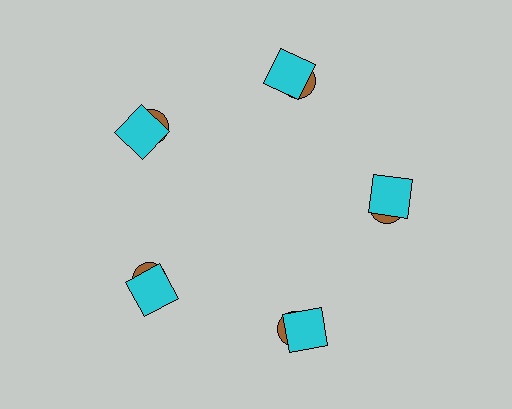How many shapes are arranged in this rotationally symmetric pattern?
There are 10 shapes, arranged in 5 groups of 2.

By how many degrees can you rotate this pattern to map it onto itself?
The pattern maps onto itself every 72 degrees of rotation.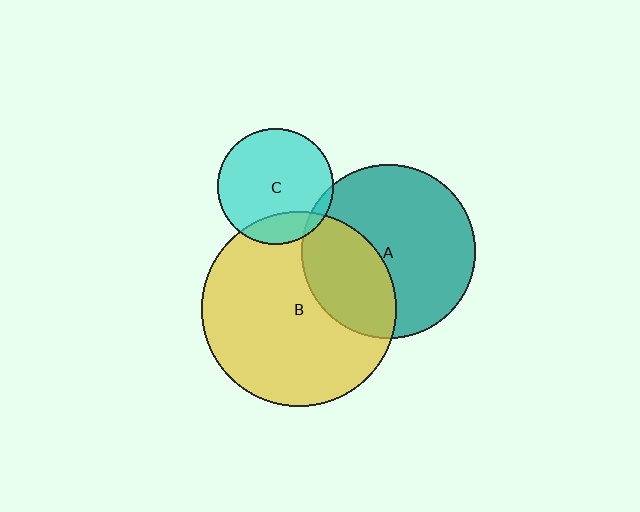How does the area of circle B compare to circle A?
Approximately 1.3 times.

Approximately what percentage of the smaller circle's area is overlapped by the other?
Approximately 20%.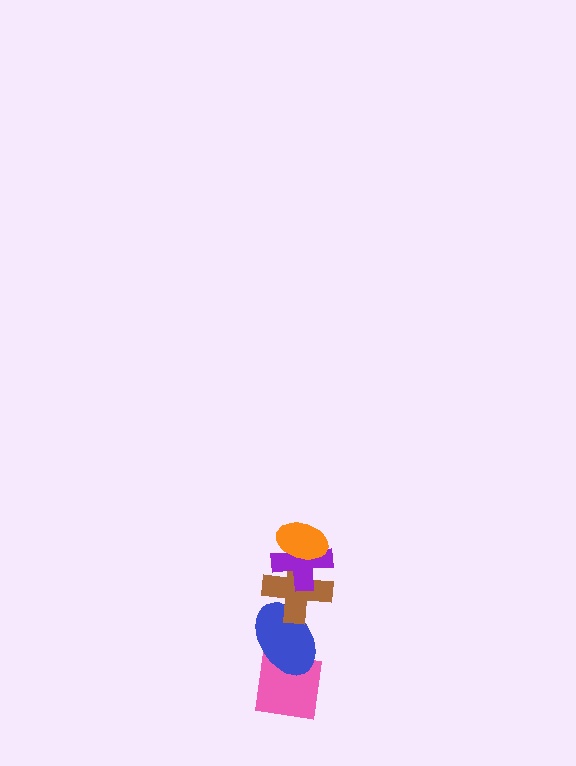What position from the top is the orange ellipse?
The orange ellipse is 1st from the top.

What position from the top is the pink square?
The pink square is 5th from the top.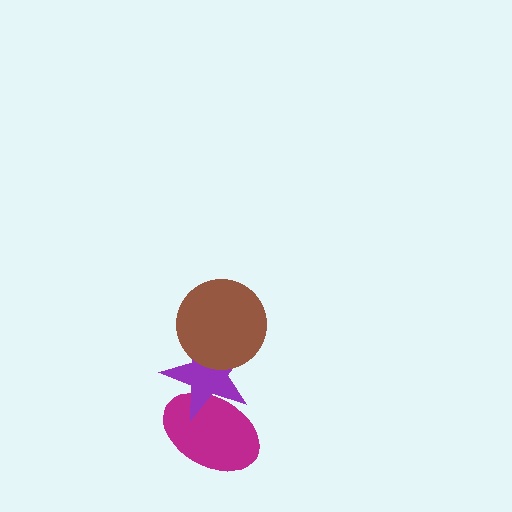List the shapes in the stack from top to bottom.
From top to bottom: the brown circle, the purple star, the magenta ellipse.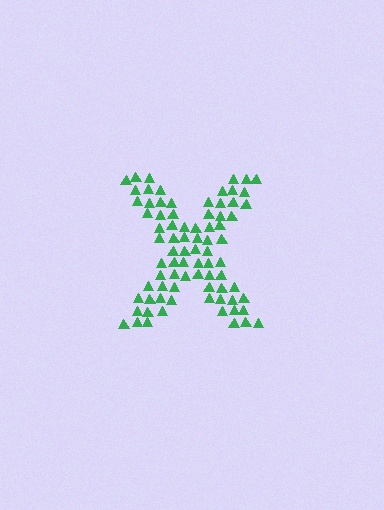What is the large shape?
The large shape is the letter X.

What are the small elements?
The small elements are triangles.